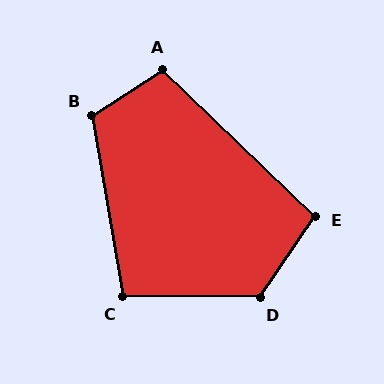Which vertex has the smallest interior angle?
E, at approximately 100 degrees.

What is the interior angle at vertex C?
Approximately 100 degrees (obtuse).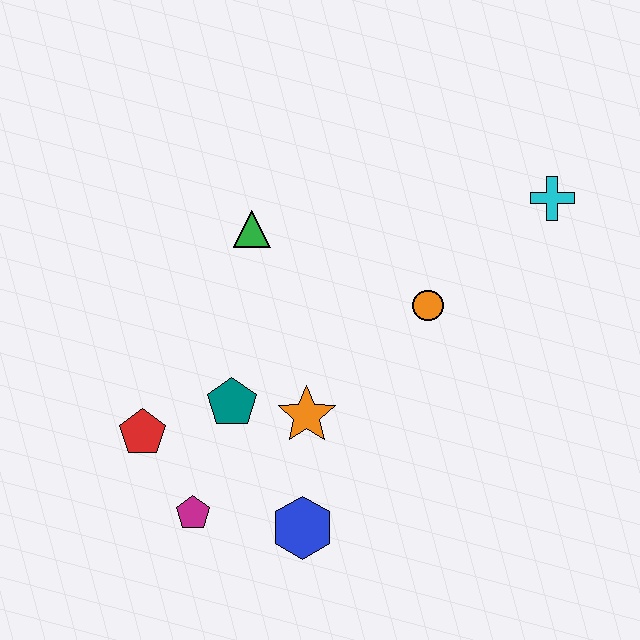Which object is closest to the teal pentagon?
The orange star is closest to the teal pentagon.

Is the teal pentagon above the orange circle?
No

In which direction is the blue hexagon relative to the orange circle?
The blue hexagon is below the orange circle.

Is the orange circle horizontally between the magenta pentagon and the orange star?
No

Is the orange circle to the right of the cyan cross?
No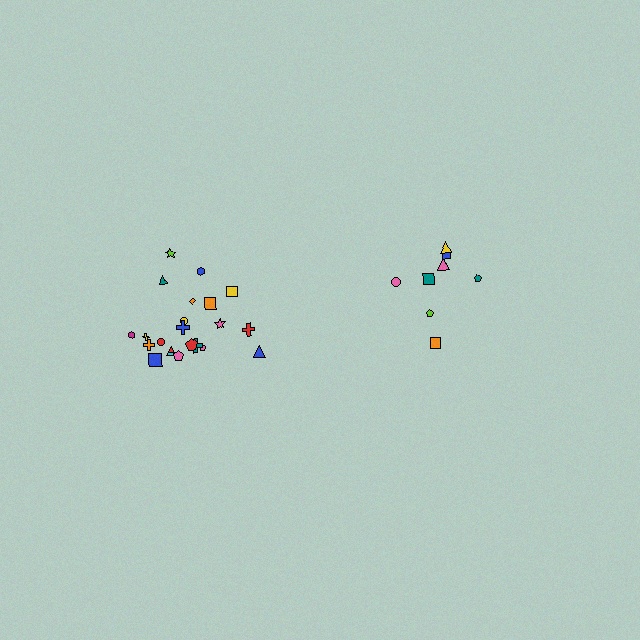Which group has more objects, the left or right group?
The left group.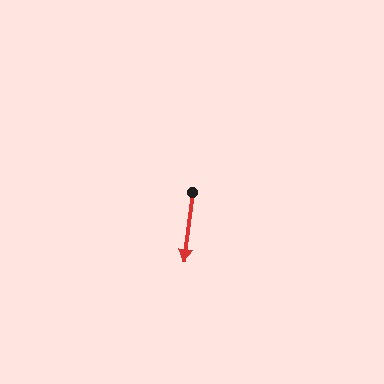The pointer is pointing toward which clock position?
Roughly 6 o'clock.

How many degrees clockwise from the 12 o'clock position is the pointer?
Approximately 187 degrees.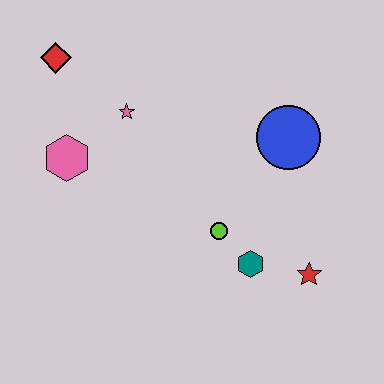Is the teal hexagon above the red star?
Yes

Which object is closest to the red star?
The teal hexagon is closest to the red star.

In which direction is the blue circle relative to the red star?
The blue circle is above the red star.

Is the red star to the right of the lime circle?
Yes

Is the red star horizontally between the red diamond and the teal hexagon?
No